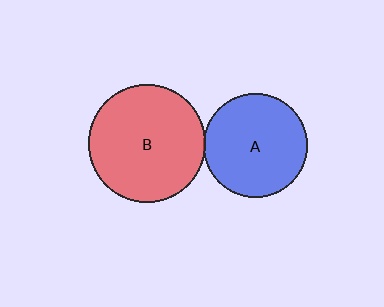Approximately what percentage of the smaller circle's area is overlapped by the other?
Approximately 5%.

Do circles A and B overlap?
Yes.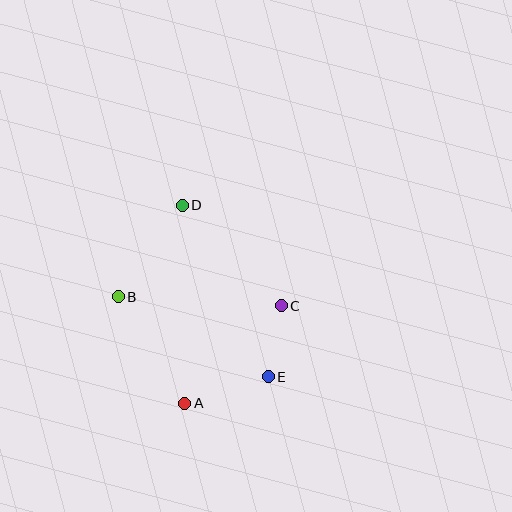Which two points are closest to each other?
Points C and E are closest to each other.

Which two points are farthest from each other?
Points A and D are farthest from each other.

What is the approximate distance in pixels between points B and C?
The distance between B and C is approximately 163 pixels.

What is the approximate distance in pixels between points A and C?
The distance between A and C is approximately 137 pixels.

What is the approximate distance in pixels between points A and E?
The distance between A and E is approximately 88 pixels.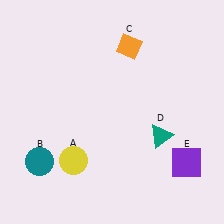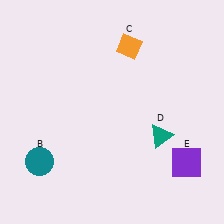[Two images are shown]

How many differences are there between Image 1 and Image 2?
There is 1 difference between the two images.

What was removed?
The yellow circle (A) was removed in Image 2.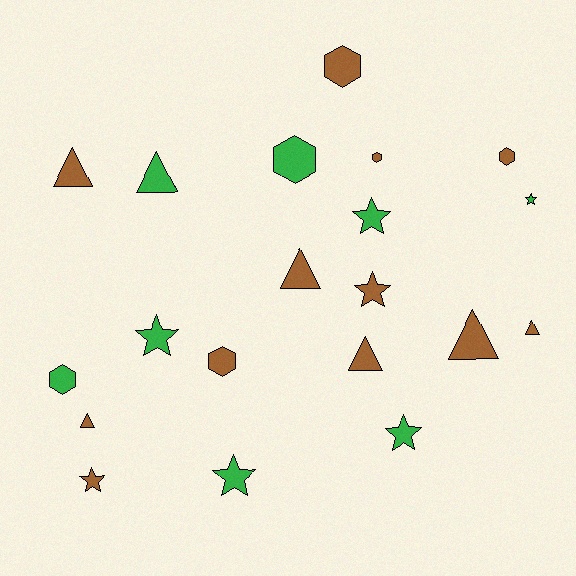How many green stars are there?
There are 5 green stars.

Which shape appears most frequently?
Star, with 7 objects.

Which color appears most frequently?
Brown, with 12 objects.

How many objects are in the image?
There are 20 objects.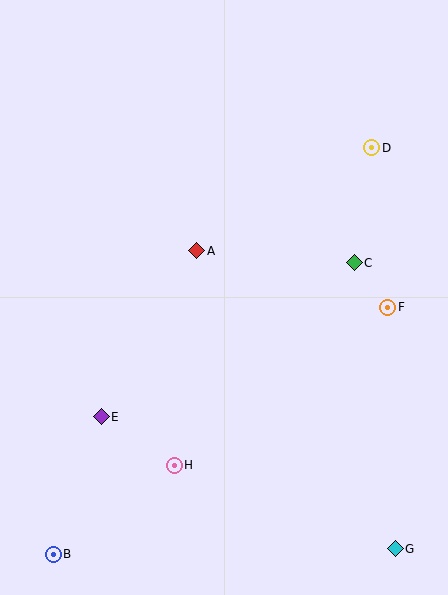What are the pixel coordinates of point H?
Point H is at (174, 465).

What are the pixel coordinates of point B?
Point B is at (53, 554).